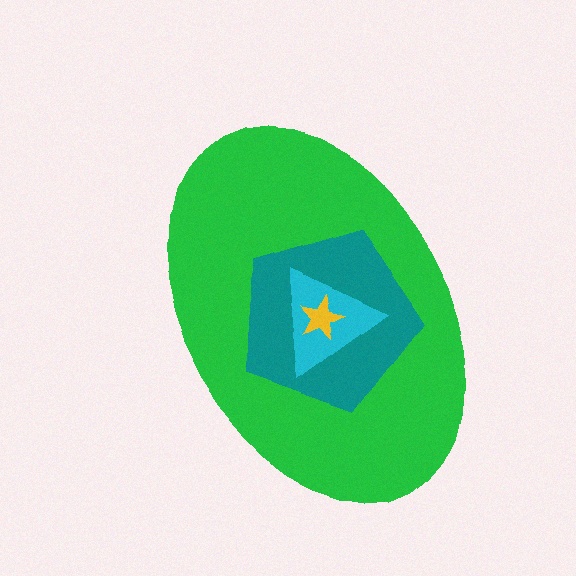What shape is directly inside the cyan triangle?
The yellow star.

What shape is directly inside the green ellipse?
The teal pentagon.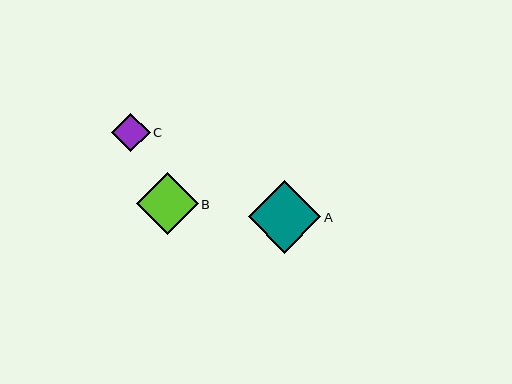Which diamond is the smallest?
Diamond C is the smallest with a size of approximately 39 pixels.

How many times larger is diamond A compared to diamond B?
Diamond A is approximately 1.2 times the size of diamond B.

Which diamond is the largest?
Diamond A is the largest with a size of approximately 73 pixels.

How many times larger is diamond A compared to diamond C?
Diamond A is approximately 1.9 times the size of diamond C.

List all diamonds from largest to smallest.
From largest to smallest: A, B, C.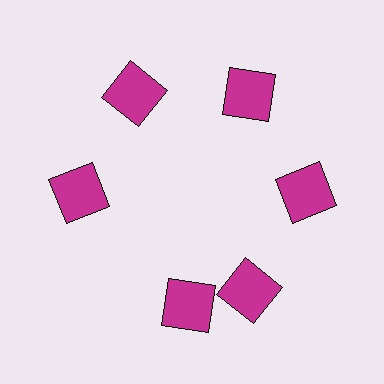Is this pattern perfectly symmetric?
No. The 6 magenta squares are arranged in a ring, but one element near the 7 o'clock position is rotated out of alignment along the ring, breaking the 6-fold rotational symmetry.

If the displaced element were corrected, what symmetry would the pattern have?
It would have 6-fold rotational symmetry — the pattern would map onto itself every 60 degrees.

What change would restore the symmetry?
The symmetry would be restored by rotating it back into even spacing with its neighbors so that all 6 squares sit at equal angles and equal distance from the center.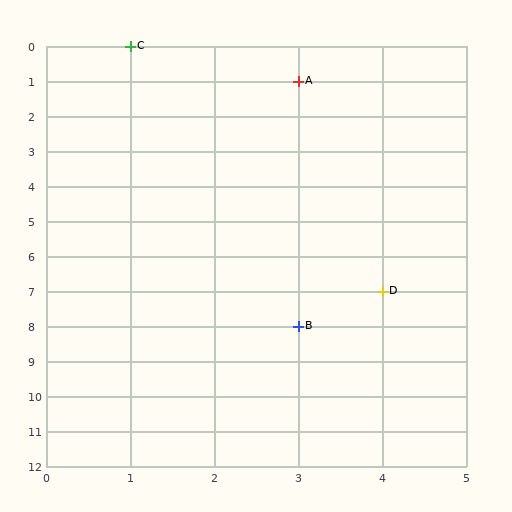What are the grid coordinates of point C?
Point C is at grid coordinates (1, 0).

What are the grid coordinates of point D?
Point D is at grid coordinates (4, 7).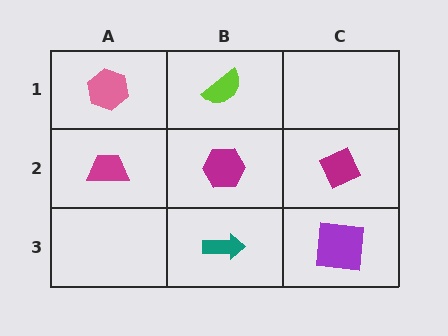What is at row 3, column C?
A purple square.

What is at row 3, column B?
A teal arrow.